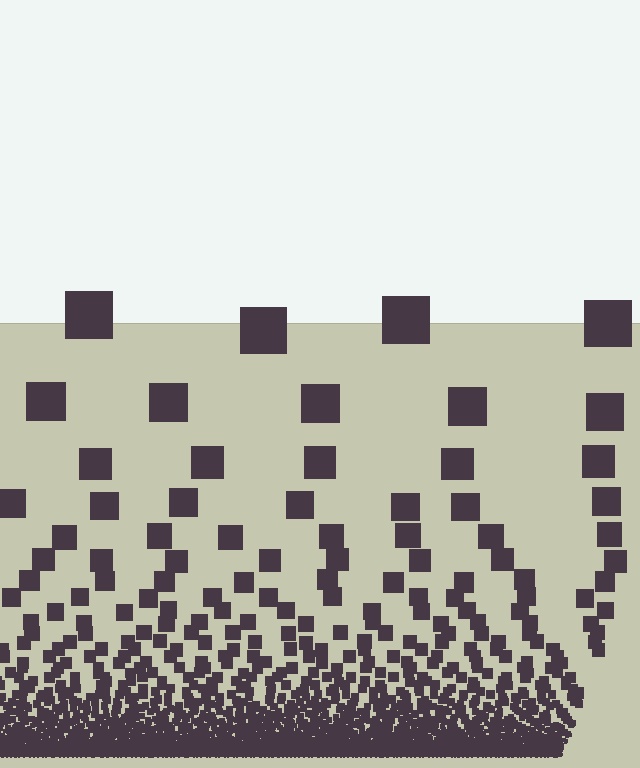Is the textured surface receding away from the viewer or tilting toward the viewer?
The surface appears to tilt toward the viewer. Texture elements get larger and sparser toward the top.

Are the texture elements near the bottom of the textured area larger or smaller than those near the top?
Smaller. The gradient is inverted — elements near the bottom are smaller and denser.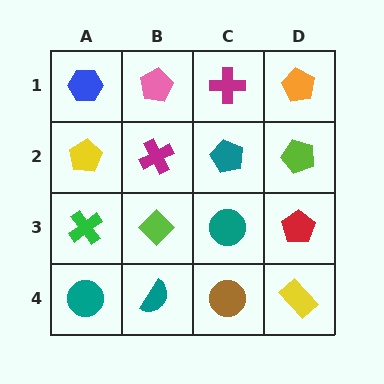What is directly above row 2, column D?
An orange pentagon.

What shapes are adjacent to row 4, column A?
A green cross (row 3, column A), a teal semicircle (row 4, column B).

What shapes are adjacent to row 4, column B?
A lime diamond (row 3, column B), a teal circle (row 4, column A), a brown circle (row 4, column C).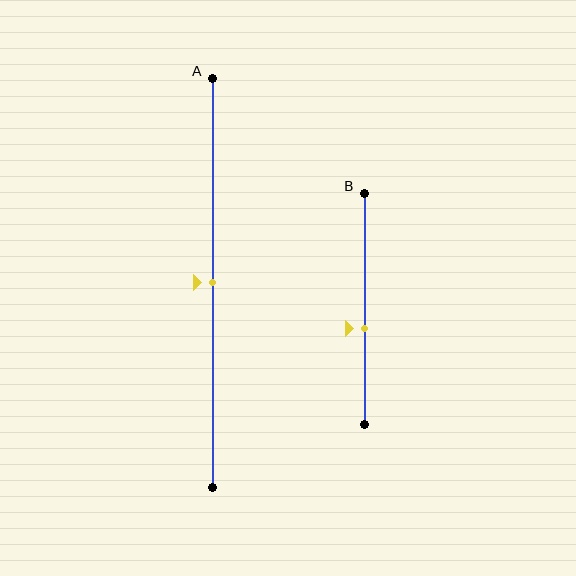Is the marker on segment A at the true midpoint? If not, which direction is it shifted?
Yes, the marker on segment A is at the true midpoint.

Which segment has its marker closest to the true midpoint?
Segment A has its marker closest to the true midpoint.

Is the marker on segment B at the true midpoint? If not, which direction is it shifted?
No, the marker on segment B is shifted downward by about 9% of the segment length.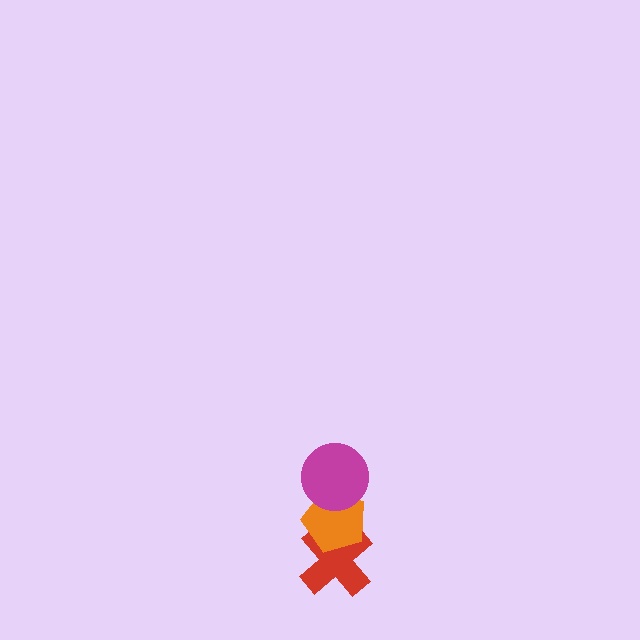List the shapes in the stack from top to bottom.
From top to bottom: the magenta circle, the orange pentagon, the red cross.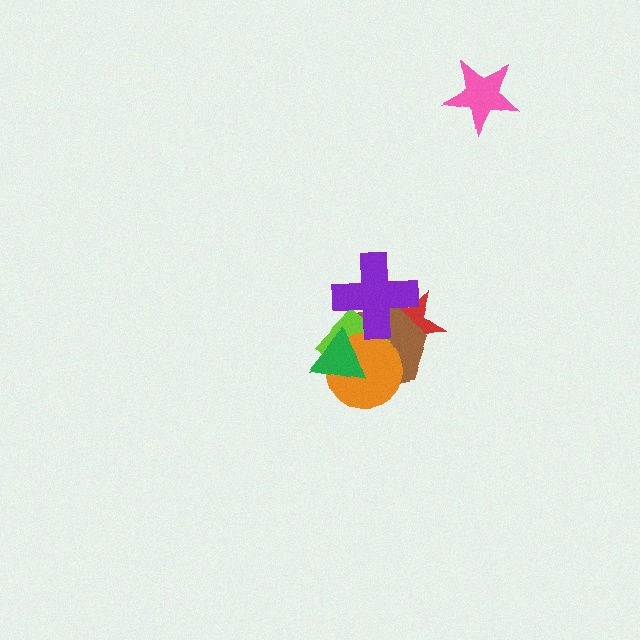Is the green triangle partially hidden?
No, no other shape covers it.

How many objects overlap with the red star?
3 objects overlap with the red star.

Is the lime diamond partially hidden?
Yes, it is partially covered by another shape.